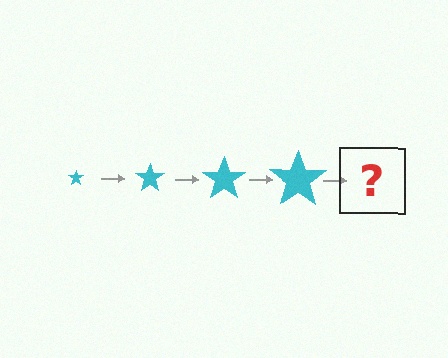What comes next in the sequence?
The next element should be a cyan star, larger than the previous one.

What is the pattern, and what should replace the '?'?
The pattern is that the star gets progressively larger each step. The '?' should be a cyan star, larger than the previous one.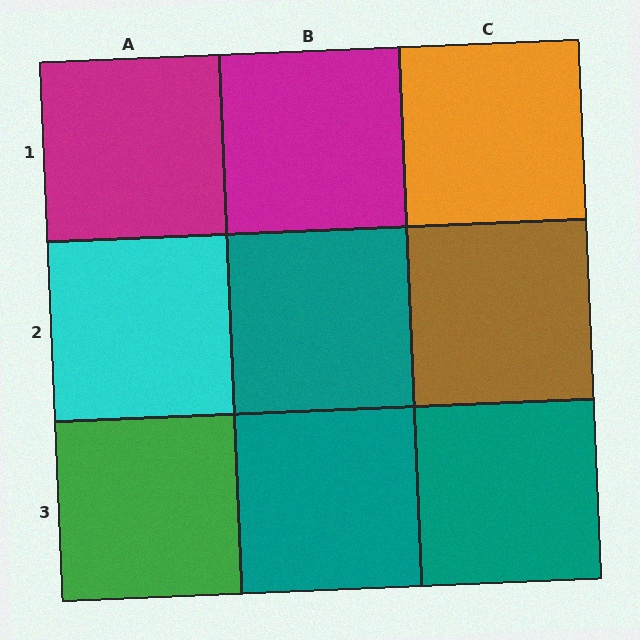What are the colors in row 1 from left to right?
Magenta, magenta, orange.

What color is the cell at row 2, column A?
Cyan.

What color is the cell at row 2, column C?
Brown.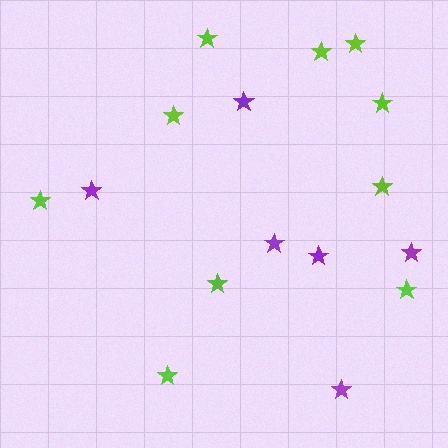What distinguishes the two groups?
There are 2 groups: one group of purple stars (6) and one group of lime stars (10).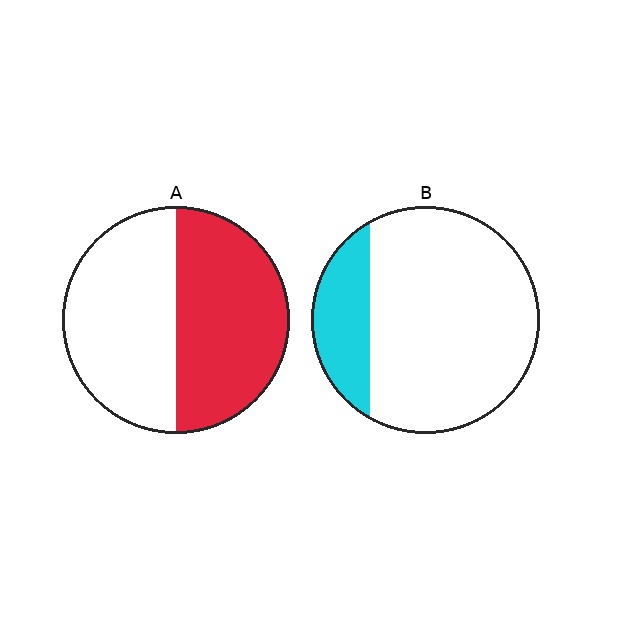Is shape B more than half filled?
No.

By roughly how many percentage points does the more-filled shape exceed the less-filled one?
By roughly 30 percentage points (A over B).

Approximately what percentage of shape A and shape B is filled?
A is approximately 50% and B is approximately 20%.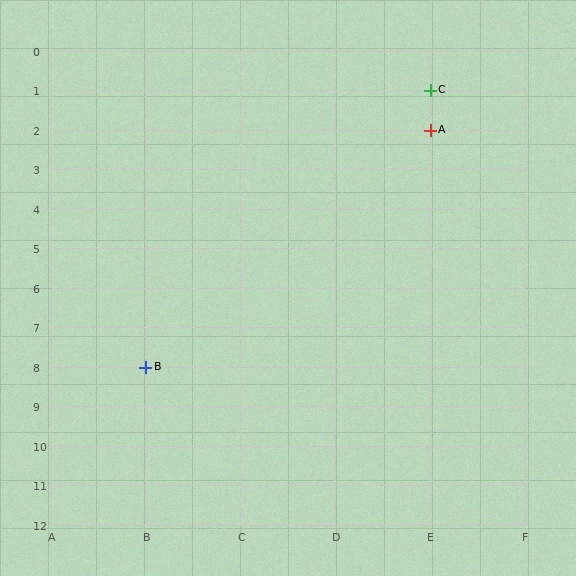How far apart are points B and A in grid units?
Points B and A are 3 columns and 6 rows apart (about 6.7 grid units diagonally).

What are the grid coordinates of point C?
Point C is at grid coordinates (E, 1).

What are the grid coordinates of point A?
Point A is at grid coordinates (E, 2).